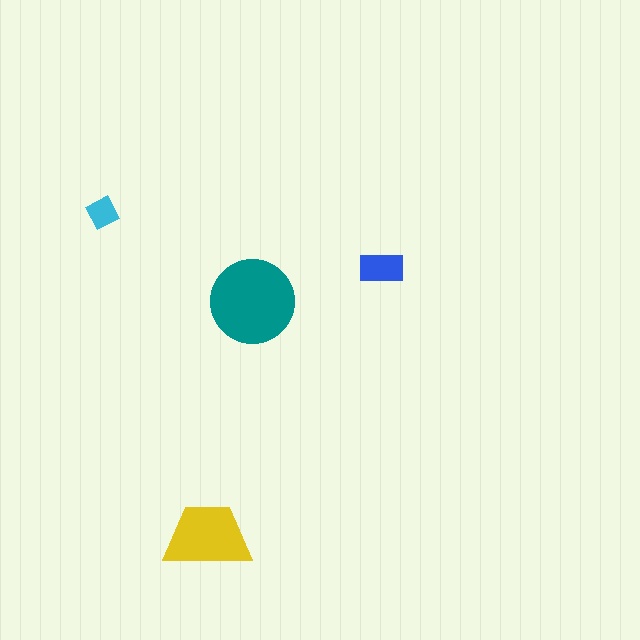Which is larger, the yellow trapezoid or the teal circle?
The teal circle.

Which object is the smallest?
The cyan diamond.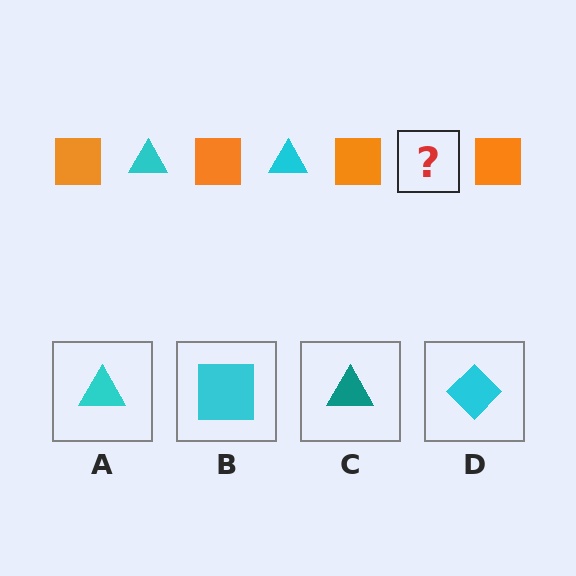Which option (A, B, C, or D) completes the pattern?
A.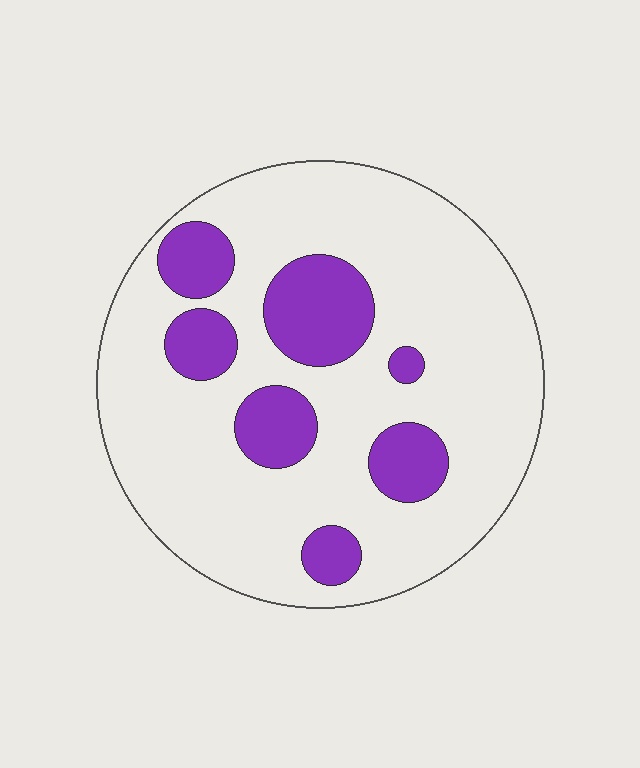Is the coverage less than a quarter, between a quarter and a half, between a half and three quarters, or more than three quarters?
Less than a quarter.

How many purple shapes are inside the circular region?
7.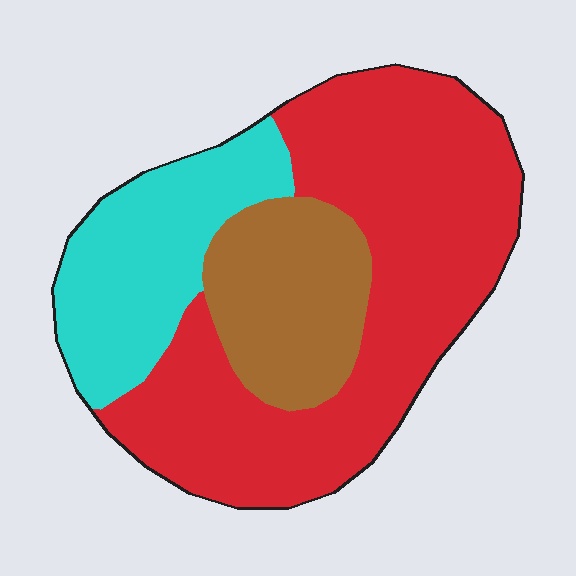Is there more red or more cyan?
Red.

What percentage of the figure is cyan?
Cyan takes up between a sixth and a third of the figure.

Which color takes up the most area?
Red, at roughly 55%.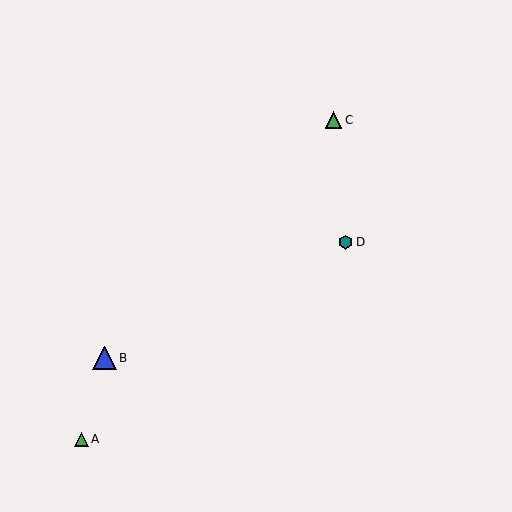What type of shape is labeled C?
Shape C is a green triangle.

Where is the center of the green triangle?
The center of the green triangle is at (81, 439).